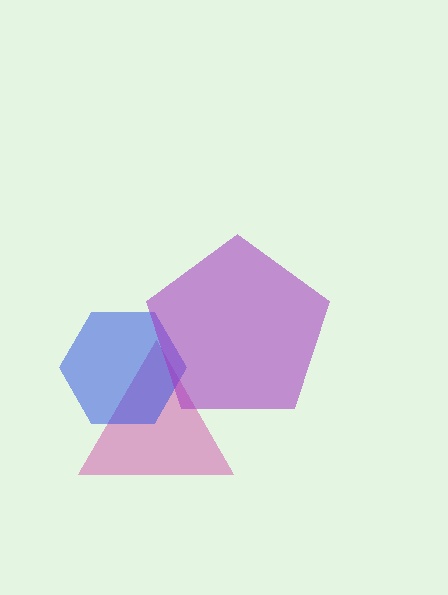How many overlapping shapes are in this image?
There are 3 overlapping shapes in the image.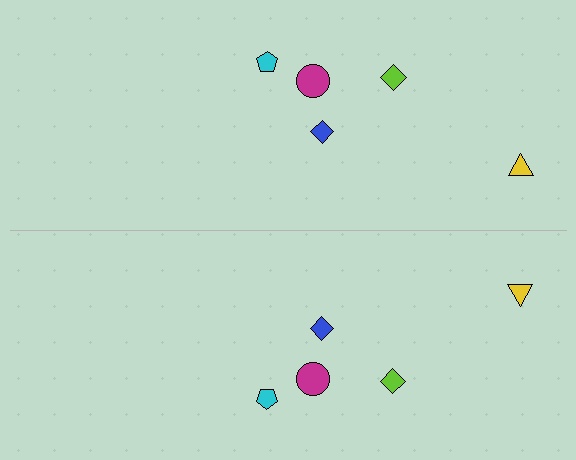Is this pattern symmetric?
Yes, this pattern has bilateral (reflection) symmetry.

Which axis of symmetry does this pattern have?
The pattern has a horizontal axis of symmetry running through the center of the image.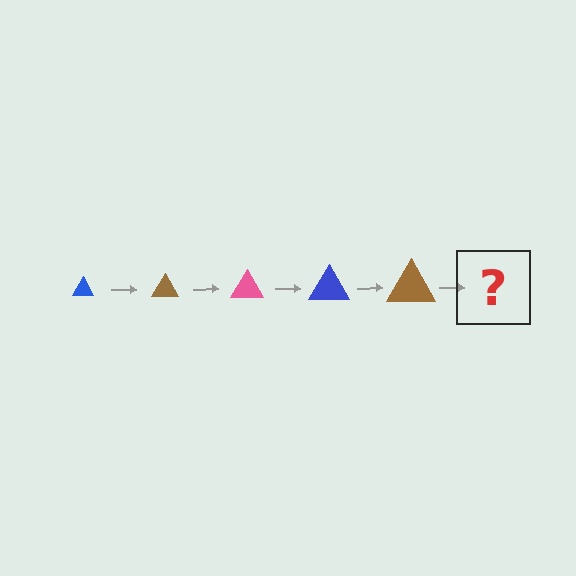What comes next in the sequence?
The next element should be a pink triangle, larger than the previous one.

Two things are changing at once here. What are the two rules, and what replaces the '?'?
The two rules are that the triangle grows larger each step and the color cycles through blue, brown, and pink. The '?' should be a pink triangle, larger than the previous one.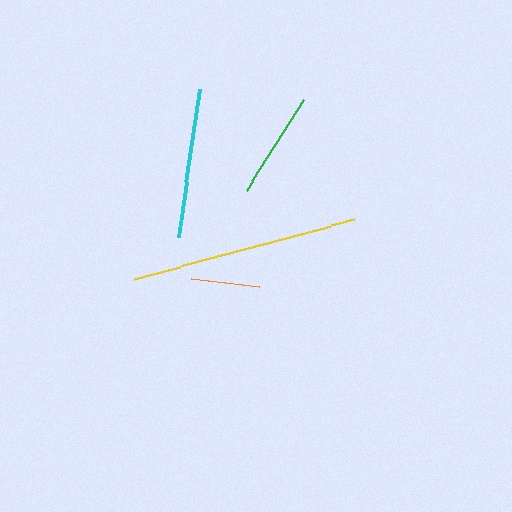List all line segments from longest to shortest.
From longest to shortest: yellow, cyan, green, orange.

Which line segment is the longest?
The yellow line is the longest at approximately 228 pixels.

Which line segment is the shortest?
The orange line is the shortest at approximately 68 pixels.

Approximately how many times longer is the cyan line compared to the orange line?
The cyan line is approximately 2.2 times the length of the orange line.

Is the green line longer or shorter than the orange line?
The green line is longer than the orange line.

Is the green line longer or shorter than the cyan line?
The cyan line is longer than the green line.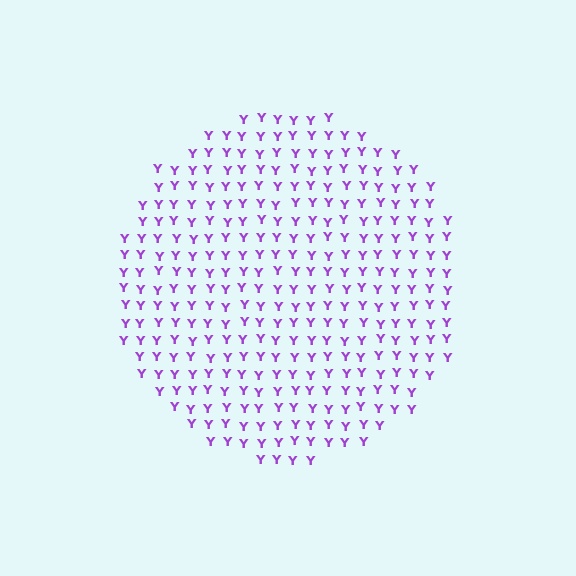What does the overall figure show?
The overall figure shows a circle.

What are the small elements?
The small elements are letter Y's.